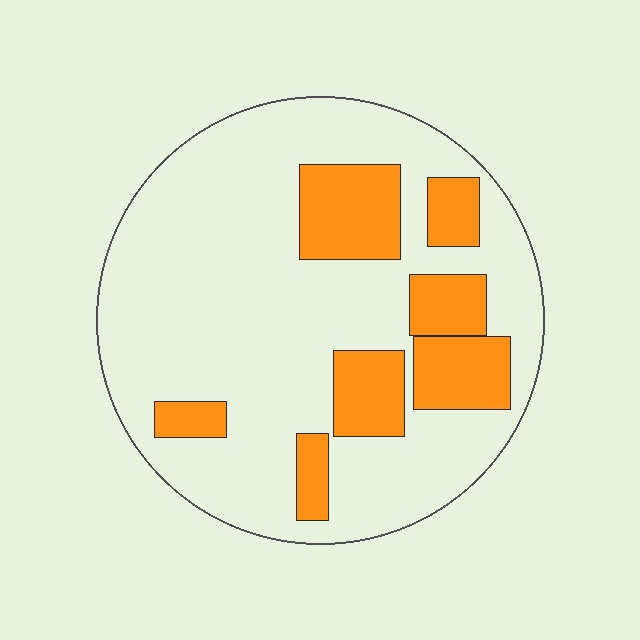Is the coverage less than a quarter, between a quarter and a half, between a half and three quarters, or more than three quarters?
Less than a quarter.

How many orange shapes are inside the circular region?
7.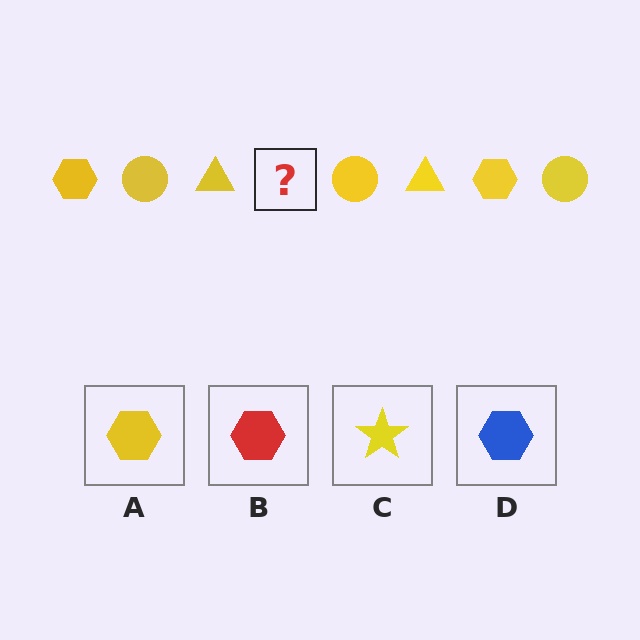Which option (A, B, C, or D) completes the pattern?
A.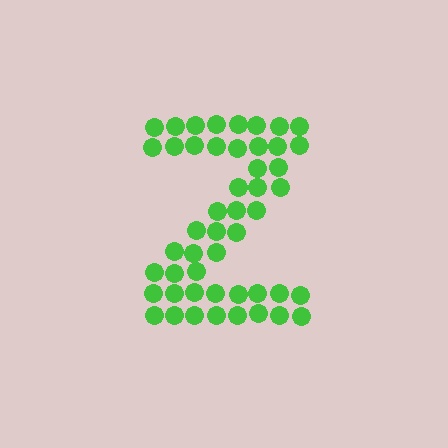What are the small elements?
The small elements are circles.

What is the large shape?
The large shape is the letter Z.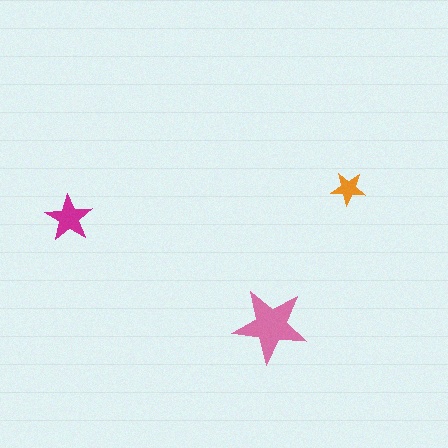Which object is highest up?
The orange star is topmost.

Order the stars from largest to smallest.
the pink one, the magenta one, the orange one.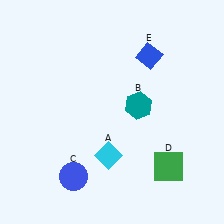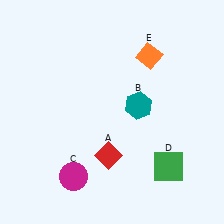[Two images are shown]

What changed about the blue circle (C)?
In Image 1, C is blue. In Image 2, it changed to magenta.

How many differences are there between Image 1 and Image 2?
There are 3 differences between the two images.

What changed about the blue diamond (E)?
In Image 1, E is blue. In Image 2, it changed to orange.